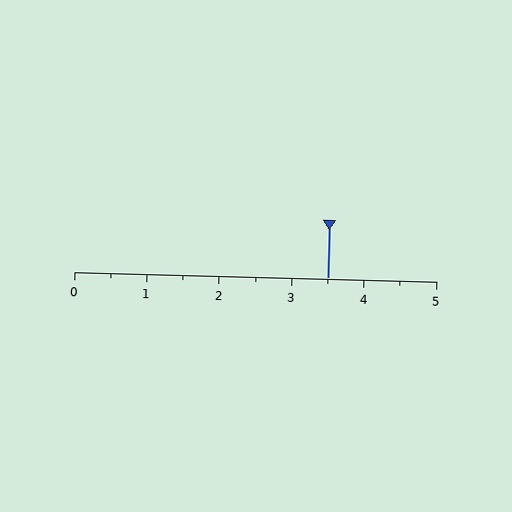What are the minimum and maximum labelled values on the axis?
The axis runs from 0 to 5.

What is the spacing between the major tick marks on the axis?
The major ticks are spaced 1 apart.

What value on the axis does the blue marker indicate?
The marker indicates approximately 3.5.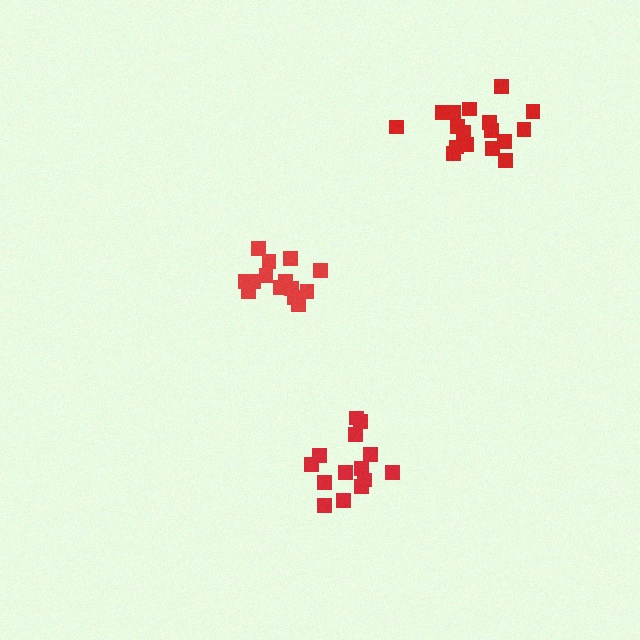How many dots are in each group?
Group 1: 17 dots, Group 2: 14 dots, Group 3: 14 dots (45 total).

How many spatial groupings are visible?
There are 3 spatial groupings.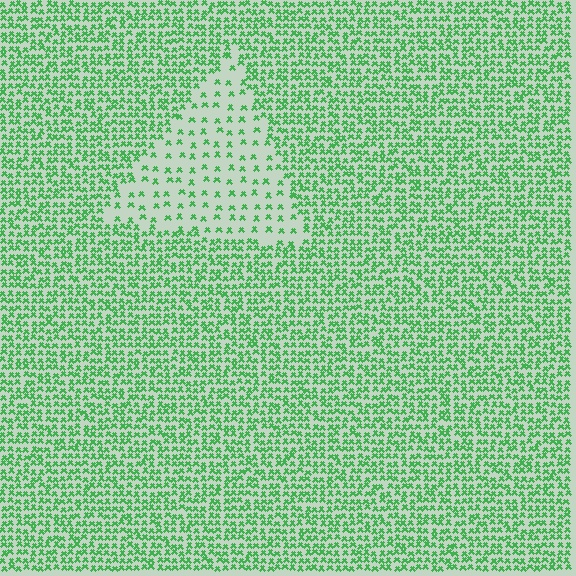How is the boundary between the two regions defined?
The boundary is defined by a change in element density (approximately 2.8x ratio). All elements are the same color, size, and shape.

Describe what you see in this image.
The image contains small green elements arranged at two different densities. A triangle-shaped region is visible where the elements are less densely packed than the surrounding area.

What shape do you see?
I see a triangle.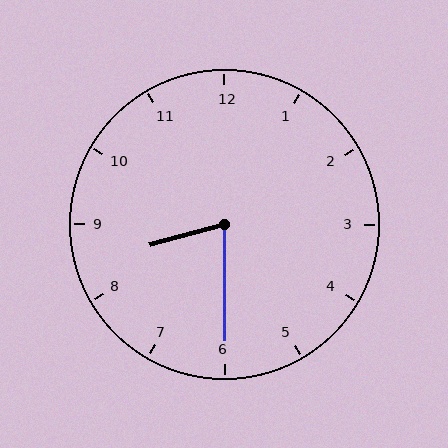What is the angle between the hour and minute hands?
Approximately 75 degrees.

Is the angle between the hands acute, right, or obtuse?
It is acute.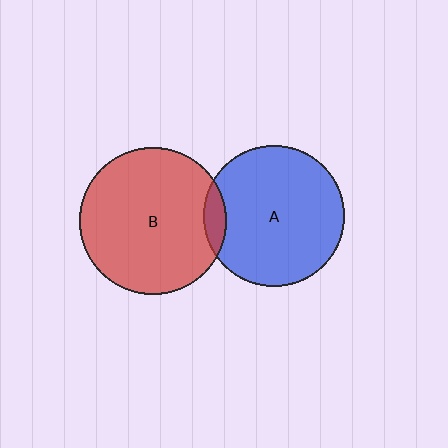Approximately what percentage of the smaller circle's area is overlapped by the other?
Approximately 10%.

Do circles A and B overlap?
Yes.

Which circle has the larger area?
Circle B (red).